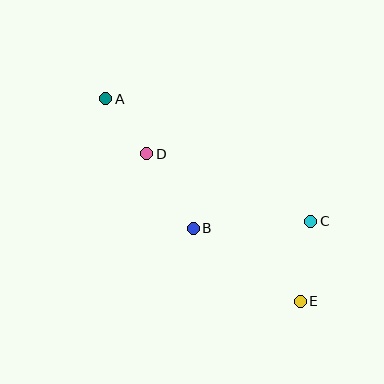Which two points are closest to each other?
Points A and D are closest to each other.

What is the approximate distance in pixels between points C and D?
The distance between C and D is approximately 177 pixels.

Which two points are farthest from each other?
Points A and E are farthest from each other.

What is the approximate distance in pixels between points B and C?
The distance between B and C is approximately 118 pixels.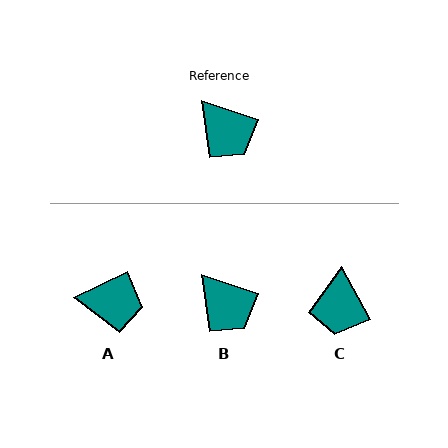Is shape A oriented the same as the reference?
No, it is off by about 44 degrees.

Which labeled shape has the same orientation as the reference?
B.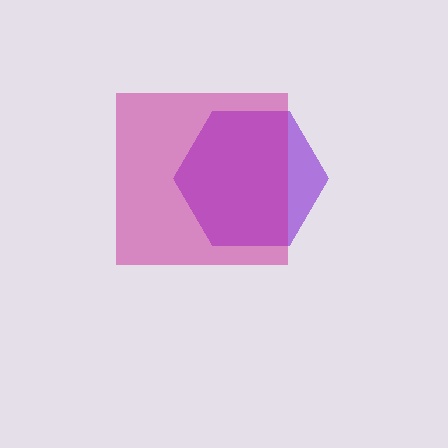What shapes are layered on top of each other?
The layered shapes are: a purple hexagon, a magenta square.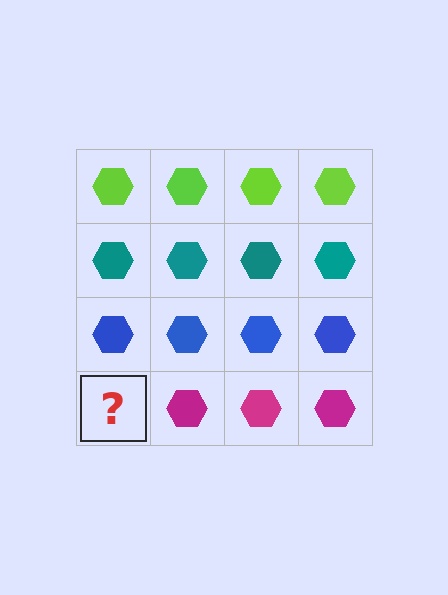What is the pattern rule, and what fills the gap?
The rule is that each row has a consistent color. The gap should be filled with a magenta hexagon.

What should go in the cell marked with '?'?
The missing cell should contain a magenta hexagon.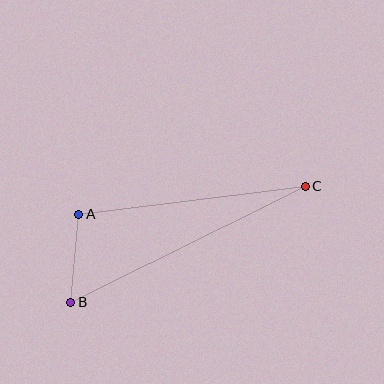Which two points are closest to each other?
Points A and B are closest to each other.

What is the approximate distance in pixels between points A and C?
The distance between A and C is approximately 228 pixels.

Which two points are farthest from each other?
Points B and C are farthest from each other.